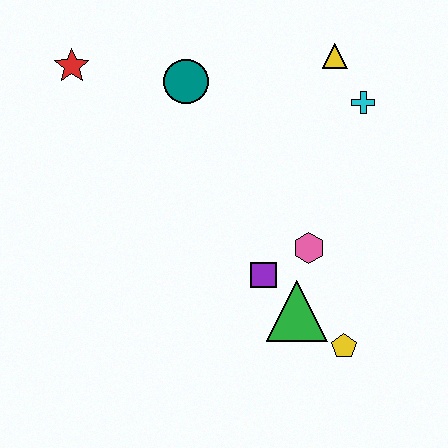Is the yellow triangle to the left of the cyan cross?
Yes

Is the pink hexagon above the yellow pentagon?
Yes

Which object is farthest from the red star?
The yellow pentagon is farthest from the red star.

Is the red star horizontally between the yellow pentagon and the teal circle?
No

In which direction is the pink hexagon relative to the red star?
The pink hexagon is to the right of the red star.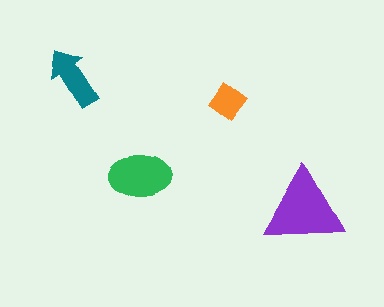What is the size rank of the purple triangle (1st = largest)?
1st.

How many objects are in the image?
There are 4 objects in the image.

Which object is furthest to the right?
The purple triangle is rightmost.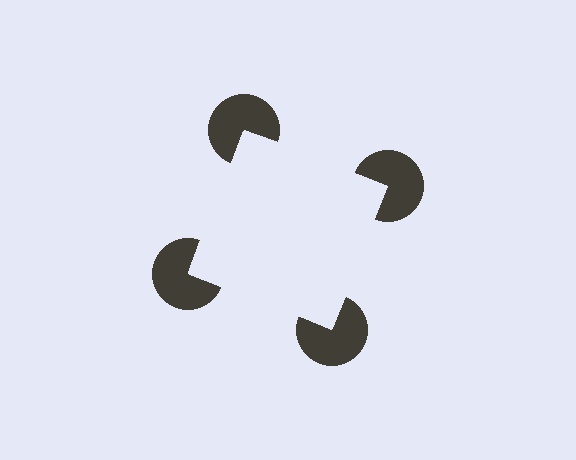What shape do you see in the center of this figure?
An illusory square — its edges are inferred from the aligned wedge cuts in the pac-man discs, not physically drawn.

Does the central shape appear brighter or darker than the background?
It typically appears slightly brighter than the background, even though no actual brightness change is drawn.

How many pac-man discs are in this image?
There are 4 — one at each vertex of the illusory square.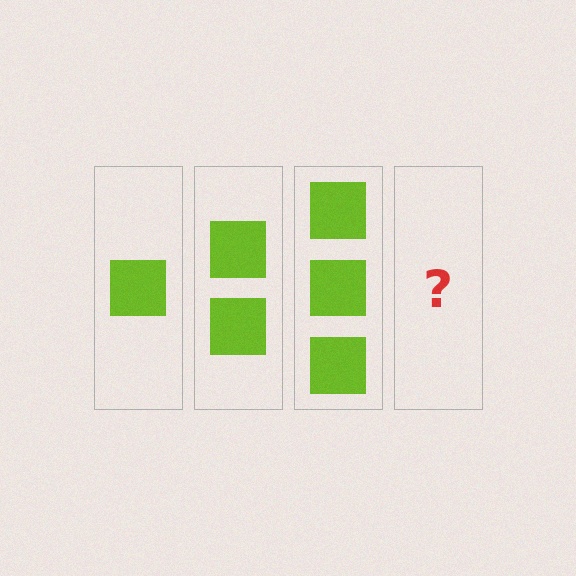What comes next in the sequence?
The next element should be 4 squares.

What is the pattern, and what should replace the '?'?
The pattern is that each step adds one more square. The '?' should be 4 squares.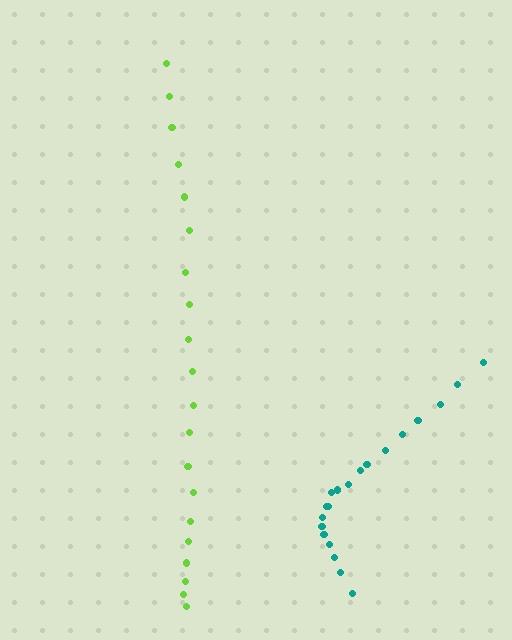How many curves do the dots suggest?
There are 2 distinct paths.